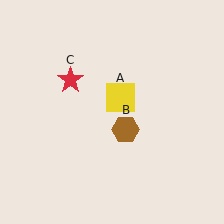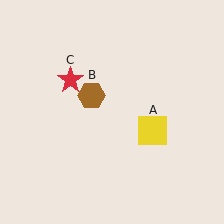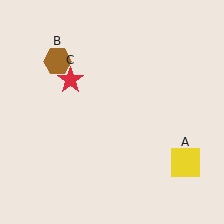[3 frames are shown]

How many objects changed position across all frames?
2 objects changed position: yellow square (object A), brown hexagon (object B).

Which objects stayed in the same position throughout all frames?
Red star (object C) remained stationary.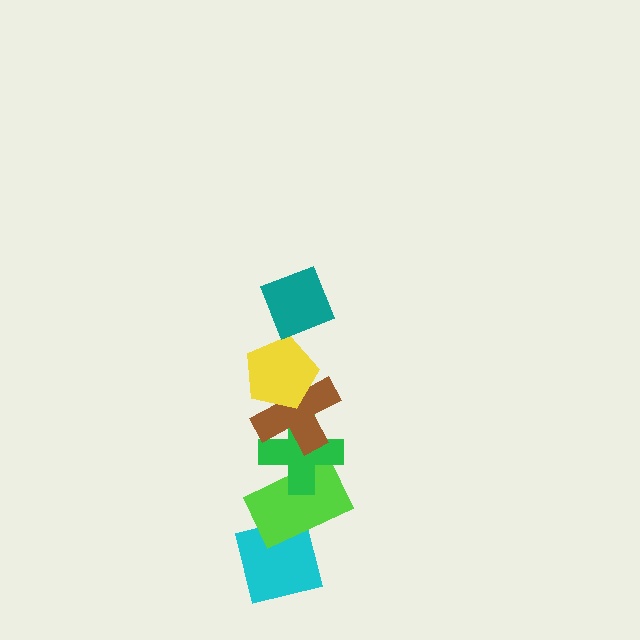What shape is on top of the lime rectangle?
The green cross is on top of the lime rectangle.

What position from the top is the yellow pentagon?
The yellow pentagon is 2nd from the top.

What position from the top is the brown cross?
The brown cross is 3rd from the top.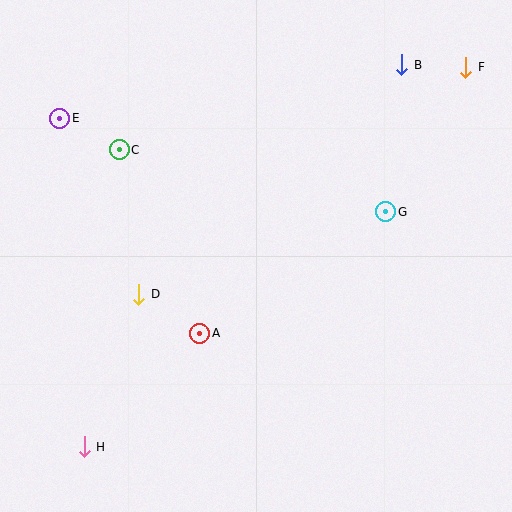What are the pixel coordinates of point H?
Point H is at (84, 447).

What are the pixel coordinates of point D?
Point D is at (139, 294).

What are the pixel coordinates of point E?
Point E is at (60, 118).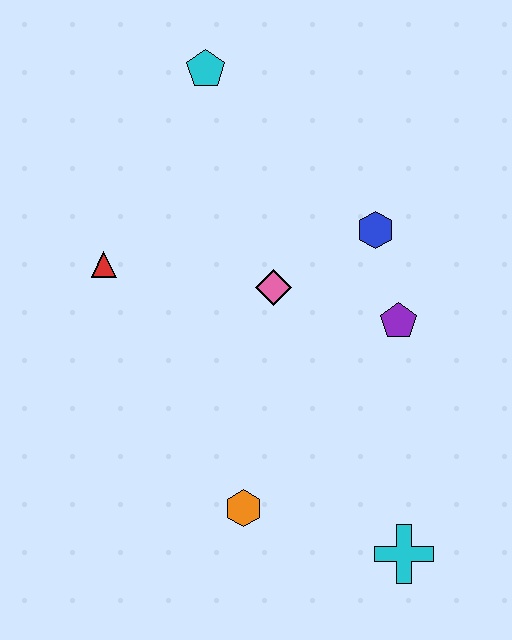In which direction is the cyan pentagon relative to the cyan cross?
The cyan pentagon is above the cyan cross.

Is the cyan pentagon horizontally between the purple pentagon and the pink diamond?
No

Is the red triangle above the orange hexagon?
Yes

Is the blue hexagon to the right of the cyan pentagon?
Yes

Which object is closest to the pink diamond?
The blue hexagon is closest to the pink diamond.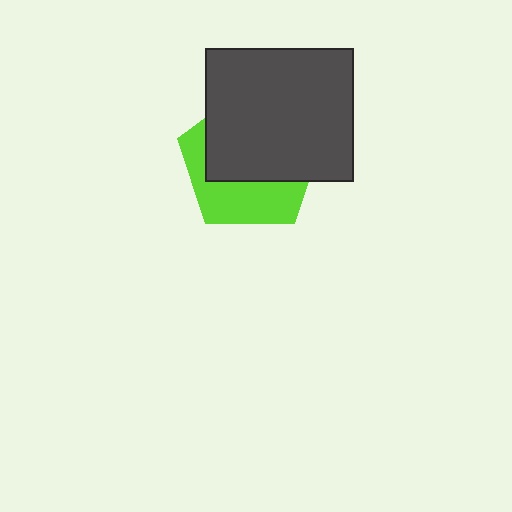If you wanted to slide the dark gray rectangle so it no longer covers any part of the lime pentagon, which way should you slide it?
Slide it up — that is the most direct way to separate the two shapes.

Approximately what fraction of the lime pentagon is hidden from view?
Roughly 60% of the lime pentagon is hidden behind the dark gray rectangle.